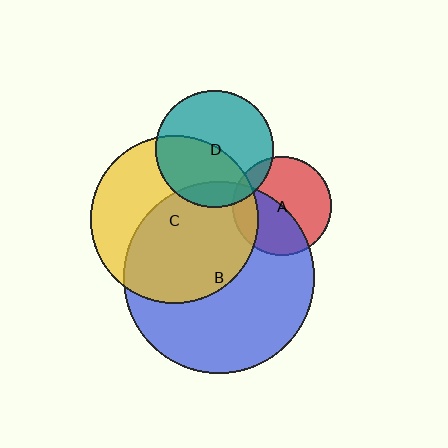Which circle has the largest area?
Circle B (blue).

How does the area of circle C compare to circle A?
Approximately 2.9 times.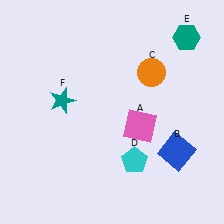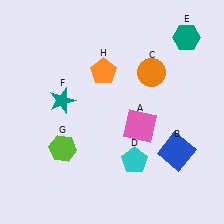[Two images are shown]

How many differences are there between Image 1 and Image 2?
There are 2 differences between the two images.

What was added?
A lime hexagon (G), an orange pentagon (H) were added in Image 2.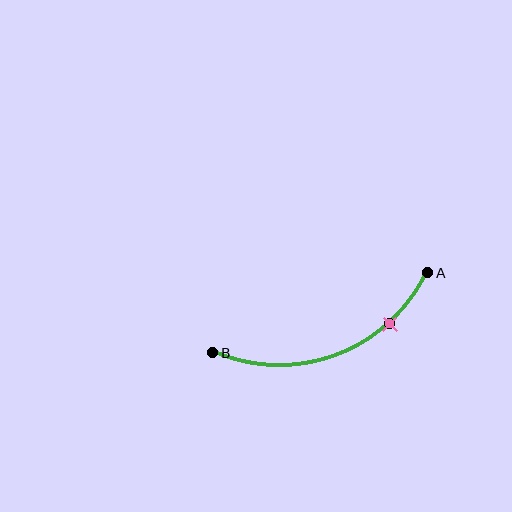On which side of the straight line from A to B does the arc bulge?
The arc bulges below the straight line connecting A and B.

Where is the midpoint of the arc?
The arc midpoint is the point on the curve farthest from the straight line joining A and B. It sits below that line.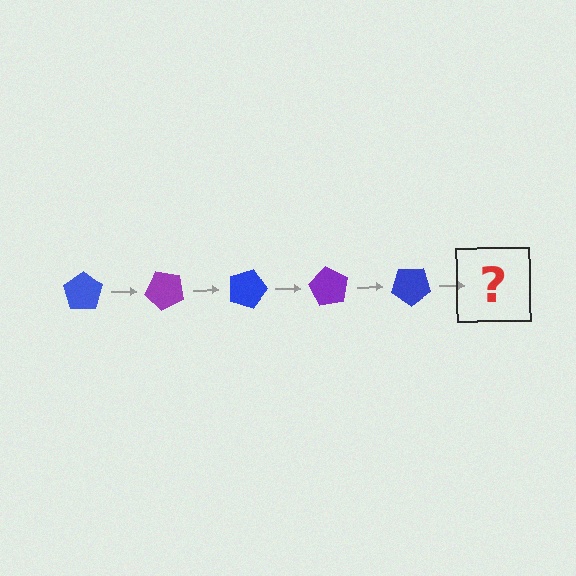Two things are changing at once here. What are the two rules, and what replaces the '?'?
The two rules are that it rotates 45 degrees each step and the color cycles through blue and purple. The '?' should be a purple pentagon, rotated 225 degrees from the start.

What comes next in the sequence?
The next element should be a purple pentagon, rotated 225 degrees from the start.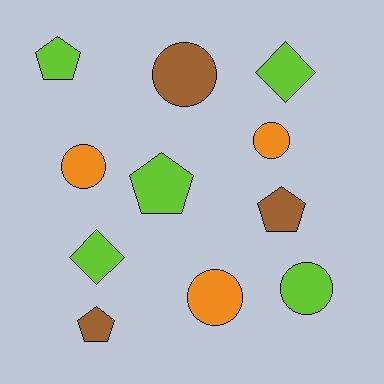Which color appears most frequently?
Lime, with 5 objects.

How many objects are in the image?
There are 11 objects.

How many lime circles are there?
There is 1 lime circle.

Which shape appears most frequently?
Circle, with 5 objects.